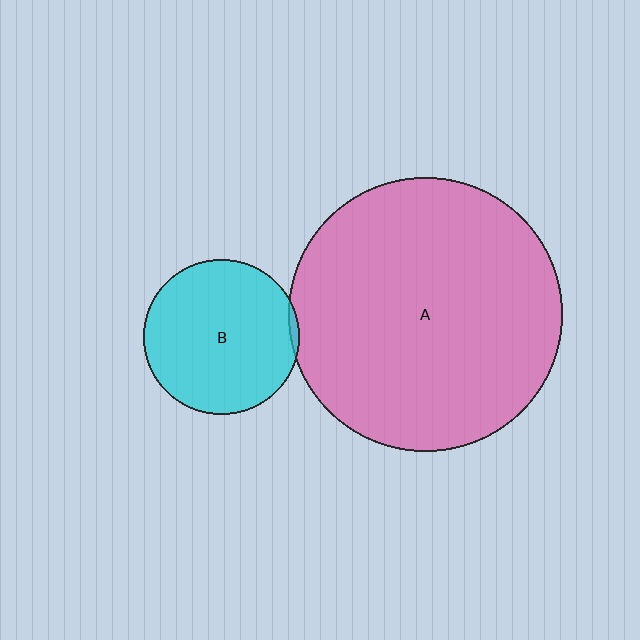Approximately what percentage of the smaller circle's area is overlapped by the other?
Approximately 5%.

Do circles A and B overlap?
Yes.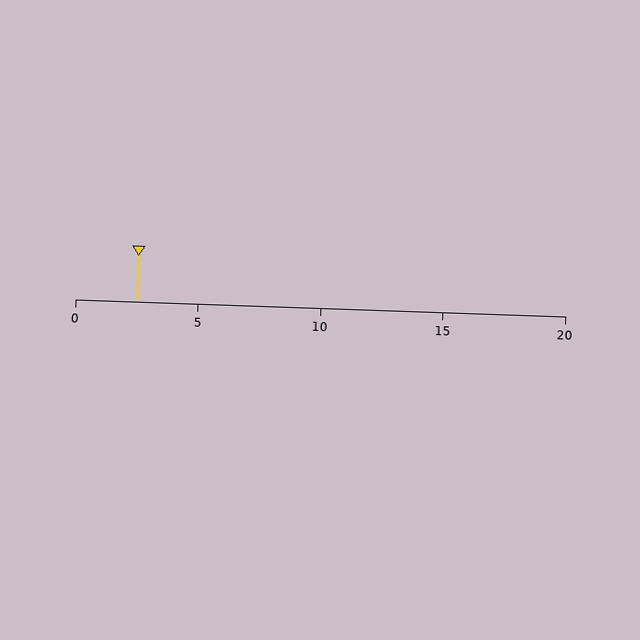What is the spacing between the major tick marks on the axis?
The major ticks are spaced 5 apart.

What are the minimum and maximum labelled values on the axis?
The axis runs from 0 to 20.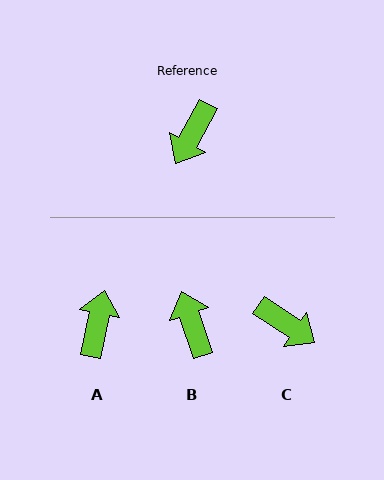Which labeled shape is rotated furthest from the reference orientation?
A, about 163 degrees away.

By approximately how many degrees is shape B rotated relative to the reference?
Approximately 133 degrees clockwise.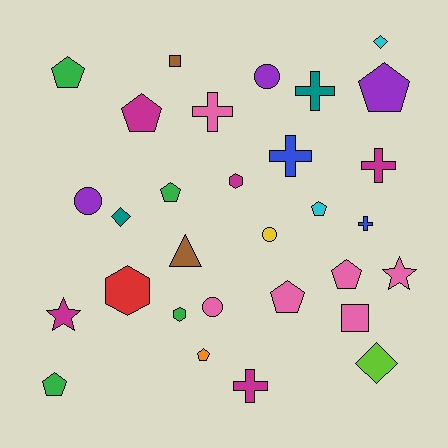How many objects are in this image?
There are 30 objects.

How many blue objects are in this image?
There are 2 blue objects.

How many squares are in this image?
There are 2 squares.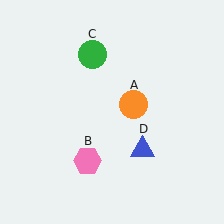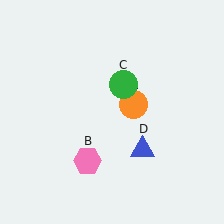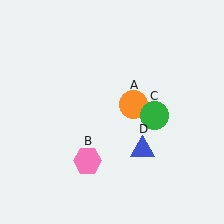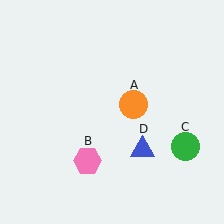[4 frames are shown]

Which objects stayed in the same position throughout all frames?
Orange circle (object A) and pink hexagon (object B) and blue triangle (object D) remained stationary.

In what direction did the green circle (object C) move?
The green circle (object C) moved down and to the right.